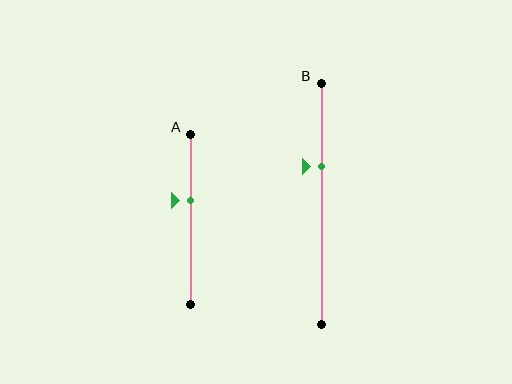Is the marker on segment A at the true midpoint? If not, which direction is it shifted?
No, the marker on segment A is shifted upward by about 11% of the segment length.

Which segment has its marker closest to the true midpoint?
Segment A has its marker closest to the true midpoint.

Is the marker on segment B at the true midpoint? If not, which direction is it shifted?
No, the marker on segment B is shifted upward by about 15% of the segment length.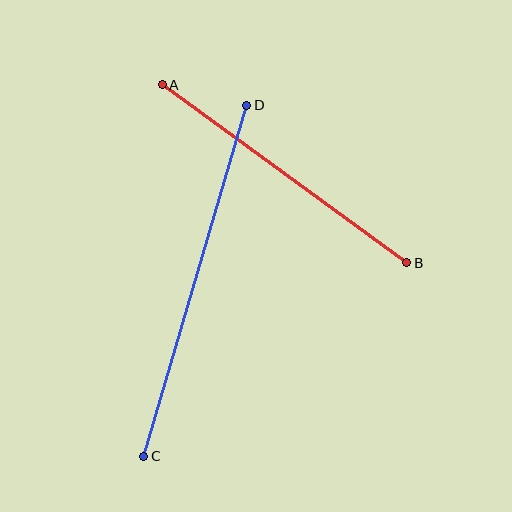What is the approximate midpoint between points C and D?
The midpoint is at approximately (195, 281) pixels.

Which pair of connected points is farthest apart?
Points C and D are farthest apart.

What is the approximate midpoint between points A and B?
The midpoint is at approximately (285, 174) pixels.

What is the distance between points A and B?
The distance is approximately 303 pixels.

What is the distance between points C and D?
The distance is approximately 366 pixels.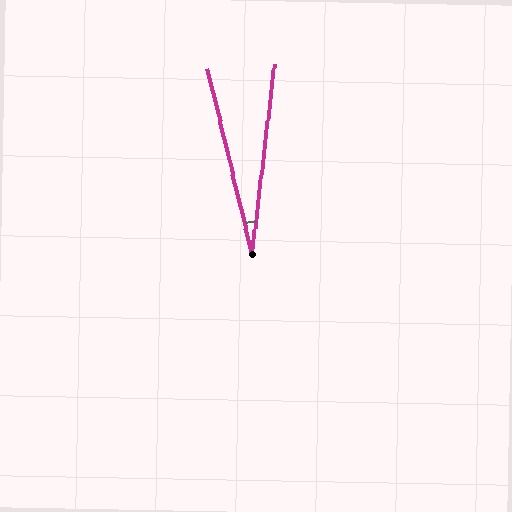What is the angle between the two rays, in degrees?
Approximately 20 degrees.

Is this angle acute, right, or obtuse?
It is acute.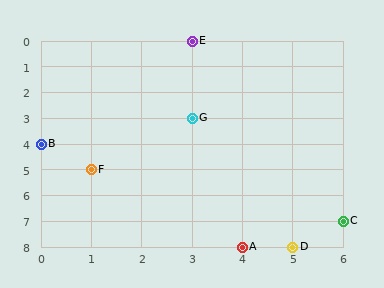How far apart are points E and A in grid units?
Points E and A are 1 column and 8 rows apart (about 8.1 grid units diagonally).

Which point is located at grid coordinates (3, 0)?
Point E is at (3, 0).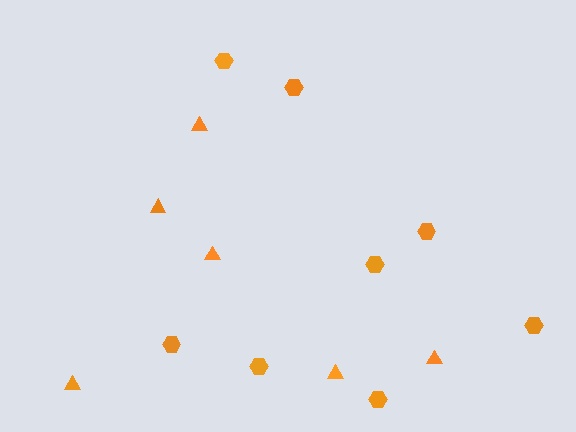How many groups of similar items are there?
There are 2 groups: one group of hexagons (8) and one group of triangles (6).